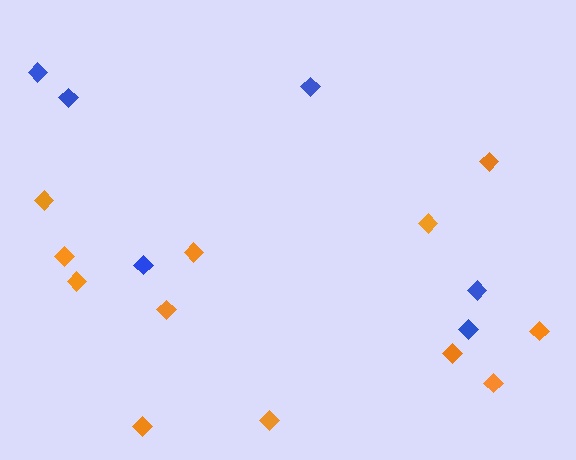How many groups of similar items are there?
There are 2 groups: one group of orange diamonds (12) and one group of blue diamonds (6).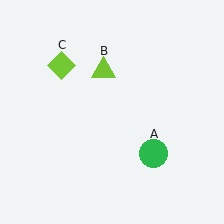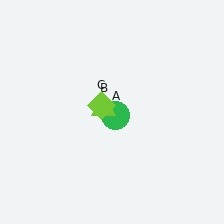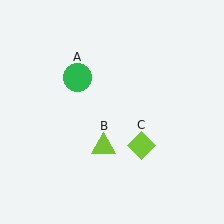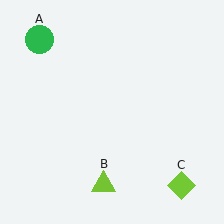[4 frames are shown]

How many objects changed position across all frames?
3 objects changed position: green circle (object A), lime triangle (object B), lime diamond (object C).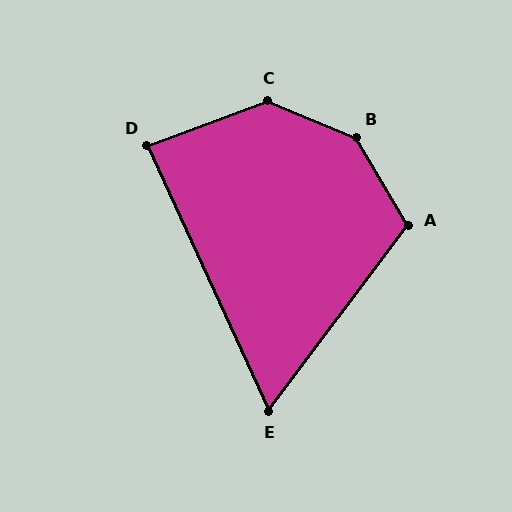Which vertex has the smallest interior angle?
E, at approximately 62 degrees.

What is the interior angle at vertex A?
Approximately 112 degrees (obtuse).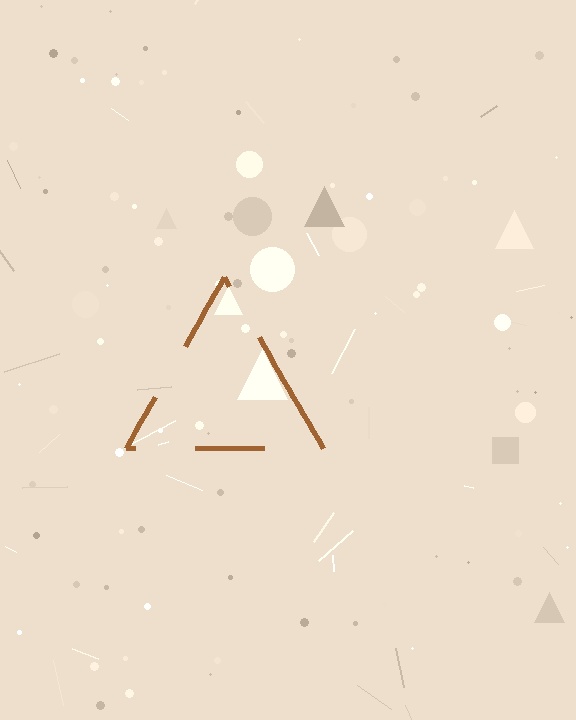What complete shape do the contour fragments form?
The contour fragments form a triangle.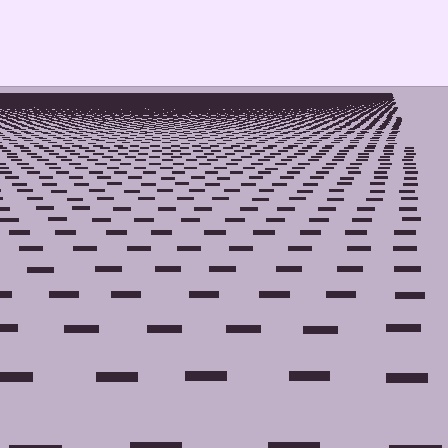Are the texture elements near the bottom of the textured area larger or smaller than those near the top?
Larger. Near the bottom, elements are closer to the viewer and appear at a bigger on-screen size.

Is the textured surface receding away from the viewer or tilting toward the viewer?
The surface is receding away from the viewer. Texture elements get smaller and denser toward the top.